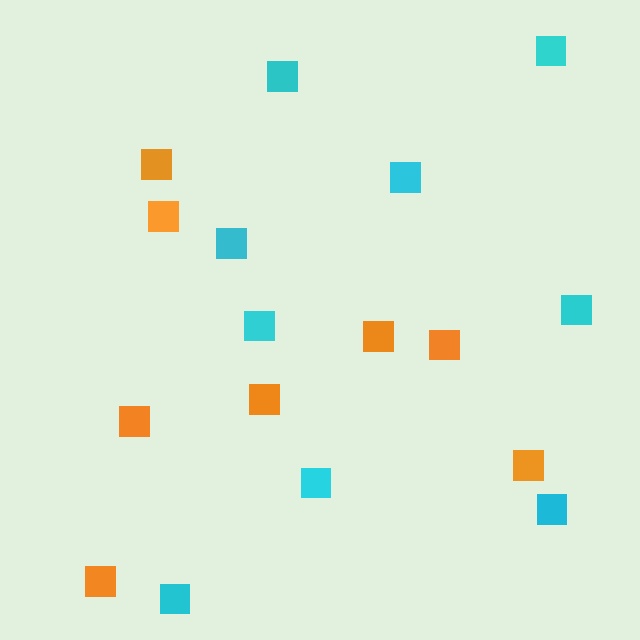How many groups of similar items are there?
There are 2 groups: one group of orange squares (8) and one group of cyan squares (9).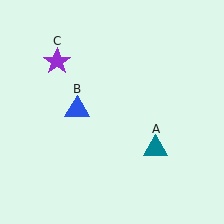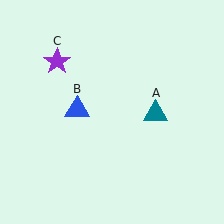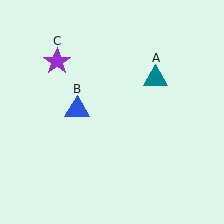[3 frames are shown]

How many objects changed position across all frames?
1 object changed position: teal triangle (object A).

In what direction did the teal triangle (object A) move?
The teal triangle (object A) moved up.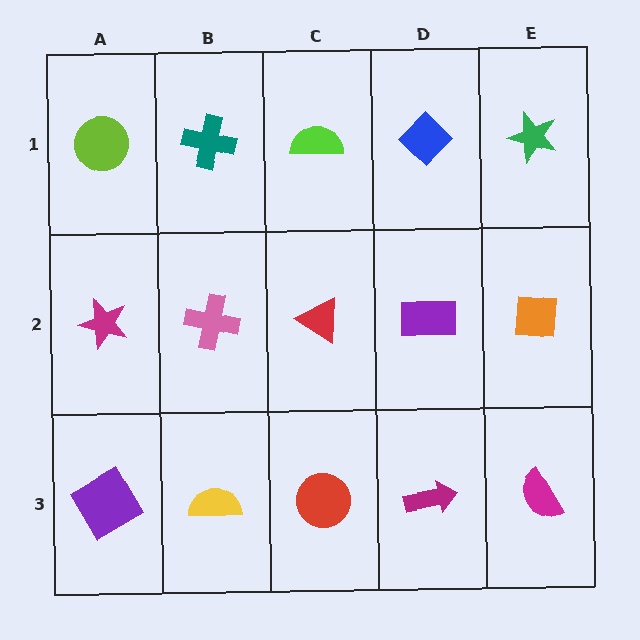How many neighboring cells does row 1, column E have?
2.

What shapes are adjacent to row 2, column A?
A lime circle (row 1, column A), a purple diamond (row 3, column A), a pink cross (row 2, column B).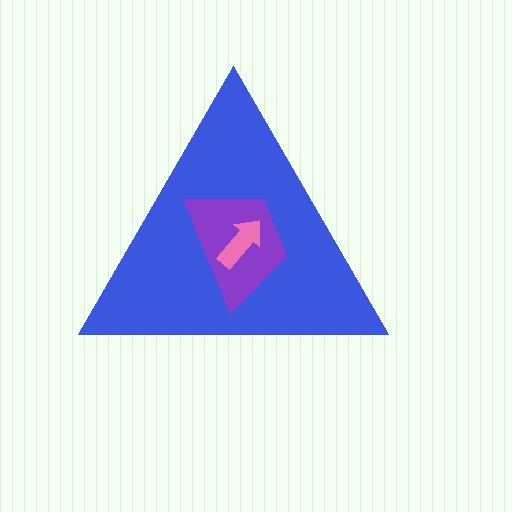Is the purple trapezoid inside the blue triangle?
Yes.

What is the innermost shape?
The pink arrow.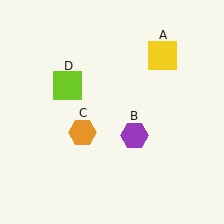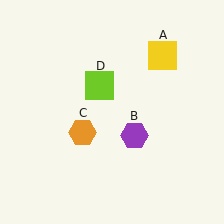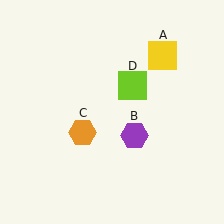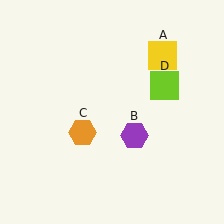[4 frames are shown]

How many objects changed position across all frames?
1 object changed position: lime square (object D).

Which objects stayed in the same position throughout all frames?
Yellow square (object A) and purple hexagon (object B) and orange hexagon (object C) remained stationary.